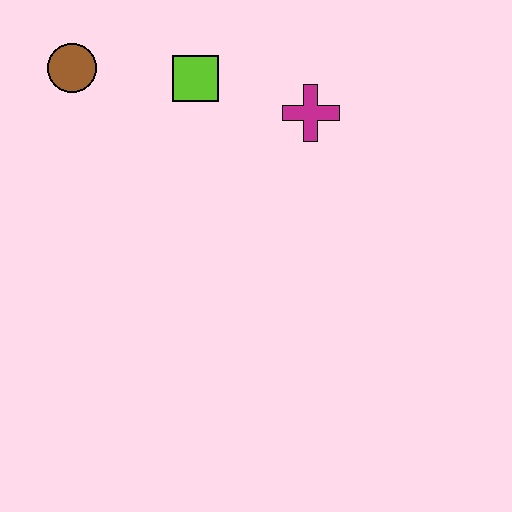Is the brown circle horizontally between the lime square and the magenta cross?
No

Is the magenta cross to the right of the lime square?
Yes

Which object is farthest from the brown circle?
The magenta cross is farthest from the brown circle.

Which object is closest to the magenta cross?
The lime square is closest to the magenta cross.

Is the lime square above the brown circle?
No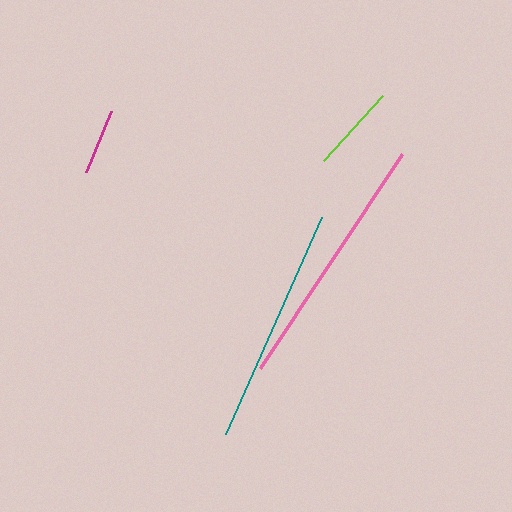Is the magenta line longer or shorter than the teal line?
The teal line is longer than the magenta line.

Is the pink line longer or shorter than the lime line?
The pink line is longer than the lime line.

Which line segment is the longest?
The pink line is the longest at approximately 257 pixels.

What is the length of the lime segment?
The lime segment is approximately 88 pixels long.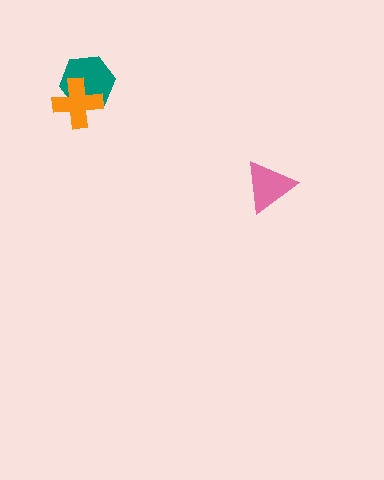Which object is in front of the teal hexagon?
The orange cross is in front of the teal hexagon.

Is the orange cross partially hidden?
No, no other shape covers it.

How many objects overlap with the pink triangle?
0 objects overlap with the pink triangle.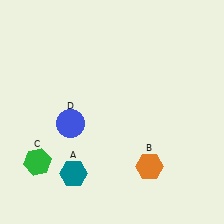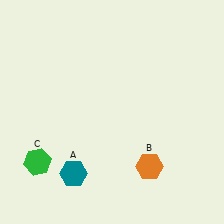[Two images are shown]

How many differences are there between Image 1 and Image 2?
There is 1 difference between the two images.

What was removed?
The blue circle (D) was removed in Image 2.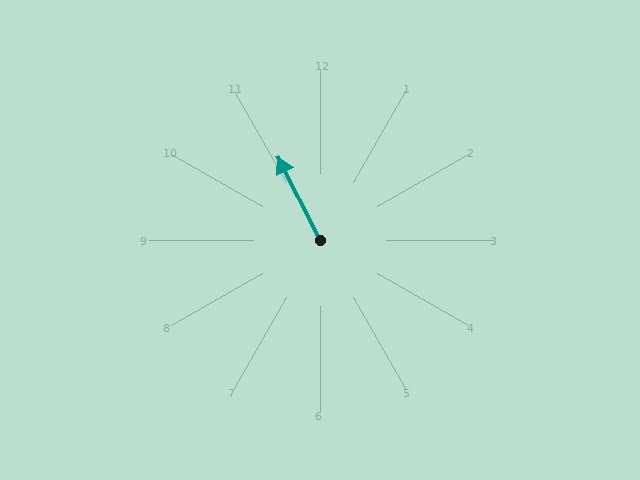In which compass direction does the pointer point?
Northwest.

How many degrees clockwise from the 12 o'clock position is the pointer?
Approximately 333 degrees.